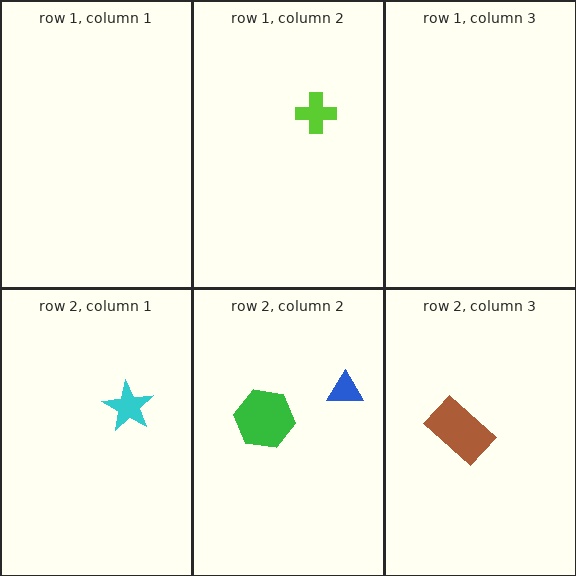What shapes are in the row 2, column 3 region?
The brown rectangle.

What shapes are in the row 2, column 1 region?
The cyan star.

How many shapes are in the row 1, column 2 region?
1.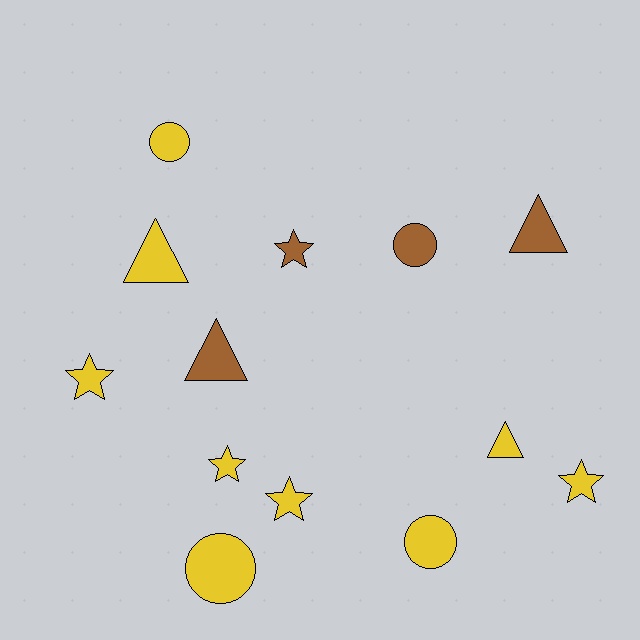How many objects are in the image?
There are 13 objects.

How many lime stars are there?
There are no lime stars.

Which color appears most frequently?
Yellow, with 9 objects.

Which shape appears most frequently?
Star, with 5 objects.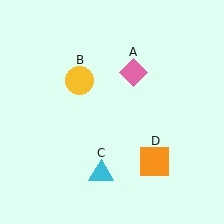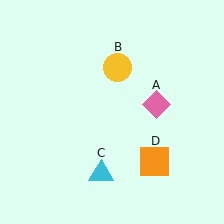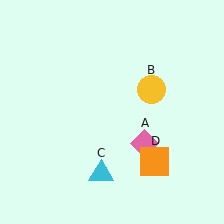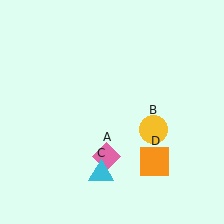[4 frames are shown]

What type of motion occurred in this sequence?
The pink diamond (object A), yellow circle (object B) rotated clockwise around the center of the scene.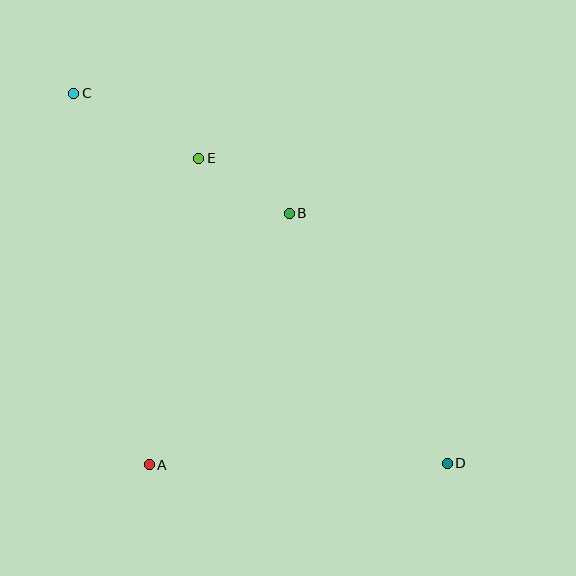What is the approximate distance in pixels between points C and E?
The distance between C and E is approximately 141 pixels.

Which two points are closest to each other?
Points B and E are closest to each other.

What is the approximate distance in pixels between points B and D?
The distance between B and D is approximately 296 pixels.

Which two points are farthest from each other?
Points C and D are farthest from each other.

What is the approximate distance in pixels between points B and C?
The distance between B and C is approximately 247 pixels.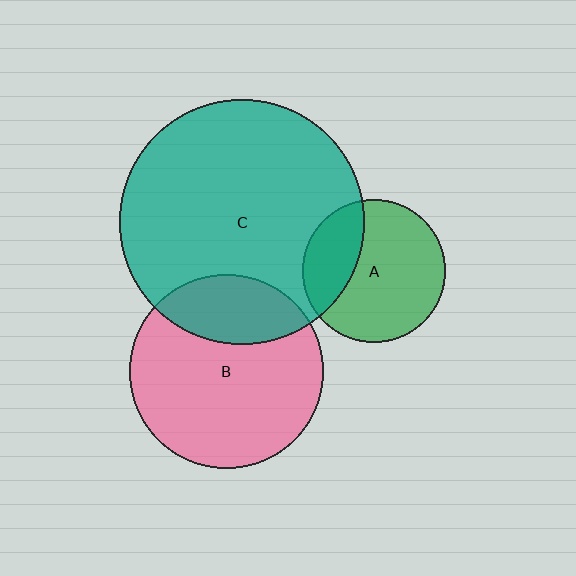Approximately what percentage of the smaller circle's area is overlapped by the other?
Approximately 25%.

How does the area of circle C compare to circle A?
Approximately 2.9 times.